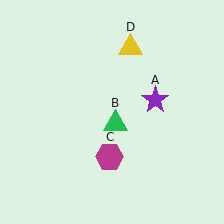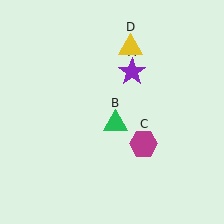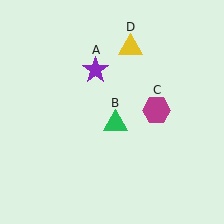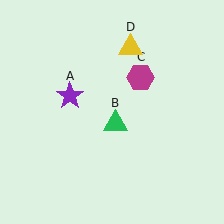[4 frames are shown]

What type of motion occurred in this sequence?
The purple star (object A), magenta hexagon (object C) rotated counterclockwise around the center of the scene.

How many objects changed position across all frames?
2 objects changed position: purple star (object A), magenta hexagon (object C).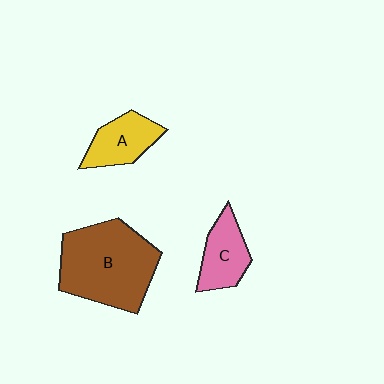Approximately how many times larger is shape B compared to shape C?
Approximately 2.3 times.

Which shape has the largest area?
Shape B (brown).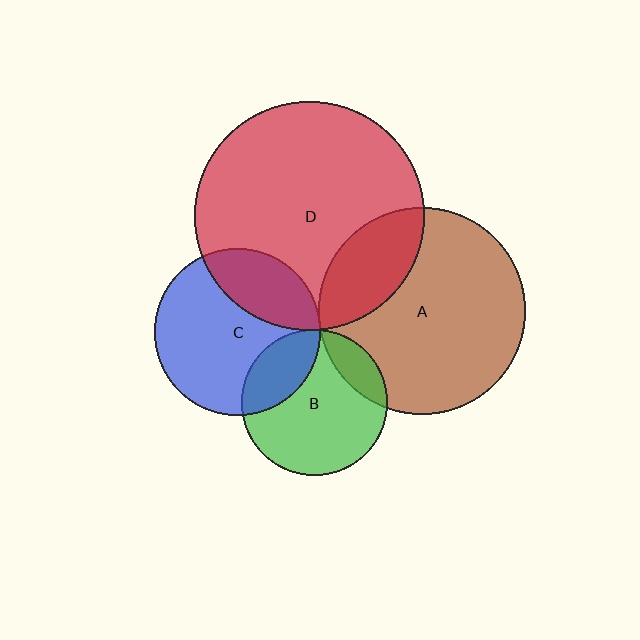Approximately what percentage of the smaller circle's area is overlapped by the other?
Approximately 15%.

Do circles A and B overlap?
Yes.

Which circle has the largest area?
Circle D (red).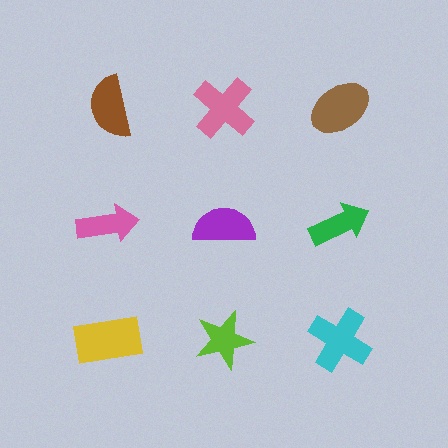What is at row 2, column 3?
A green arrow.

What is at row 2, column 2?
A purple semicircle.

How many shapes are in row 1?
3 shapes.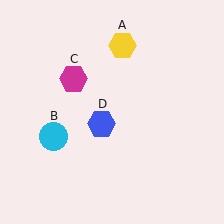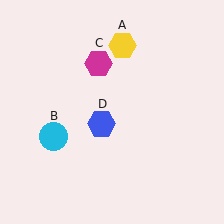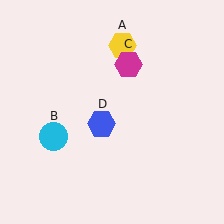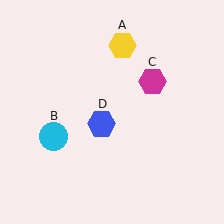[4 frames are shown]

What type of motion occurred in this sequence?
The magenta hexagon (object C) rotated clockwise around the center of the scene.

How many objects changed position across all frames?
1 object changed position: magenta hexagon (object C).